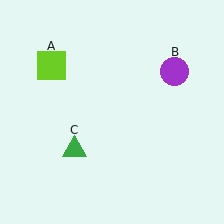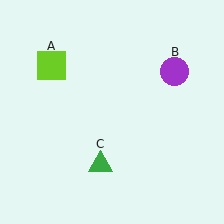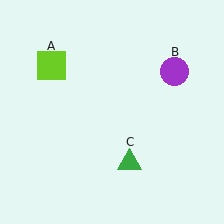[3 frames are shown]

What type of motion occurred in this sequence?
The green triangle (object C) rotated counterclockwise around the center of the scene.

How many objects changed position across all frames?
1 object changed position: green triangle (object C).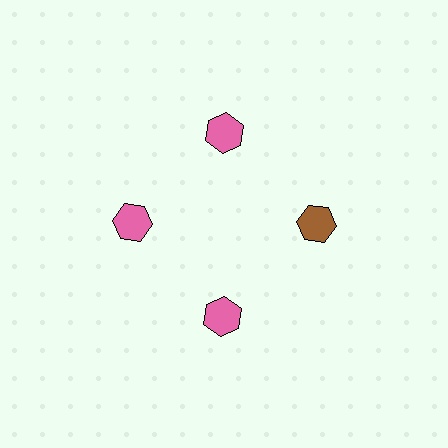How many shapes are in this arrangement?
There are 4 shapes arranged in a ring pattern.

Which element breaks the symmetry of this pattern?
The brown hexagon at roughly the 3 o'clock position breaks the symmetry. All other shapes are pink hexagons.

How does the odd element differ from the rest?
It has a different color: brown instead of pink.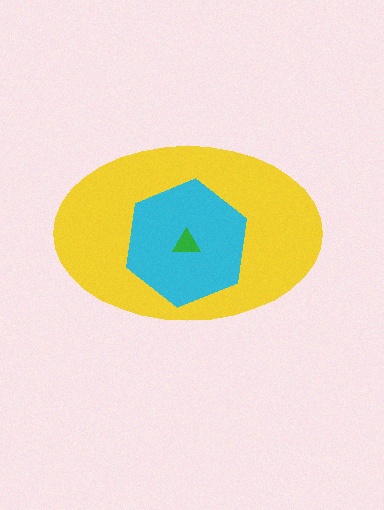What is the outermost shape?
The yellow ellipse.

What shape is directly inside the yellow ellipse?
The cyan hexagon.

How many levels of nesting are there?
3.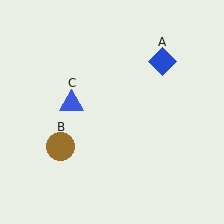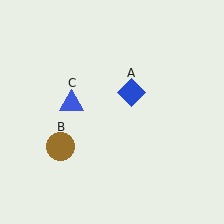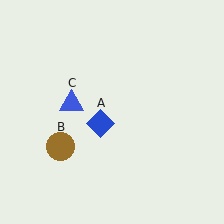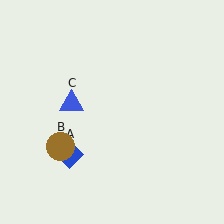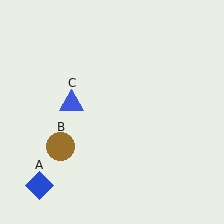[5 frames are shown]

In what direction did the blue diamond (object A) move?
The blue diamond (object A) moved down and to the left.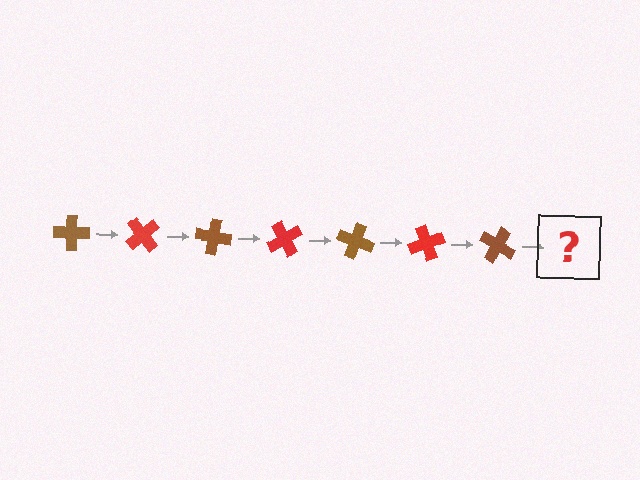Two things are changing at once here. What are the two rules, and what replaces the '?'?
The two rules are that it rotates 50 degrees each step and the color cycles through brown and red. The '?' should be a red cross, rotated 350 degrees from the start.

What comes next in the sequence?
The next element should be a red cross, rotated 350 degrees from the start.